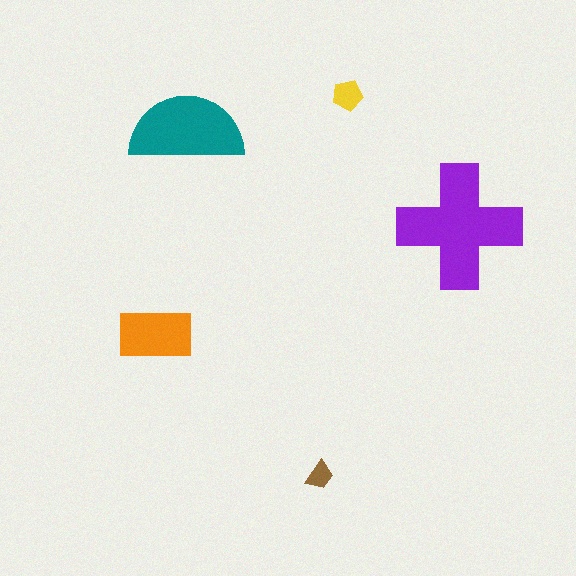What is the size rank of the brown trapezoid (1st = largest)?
5th.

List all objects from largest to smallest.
The purple cross, the teal semicircle, the orange rectangle, the yellow pentagon, the brown trapezoid.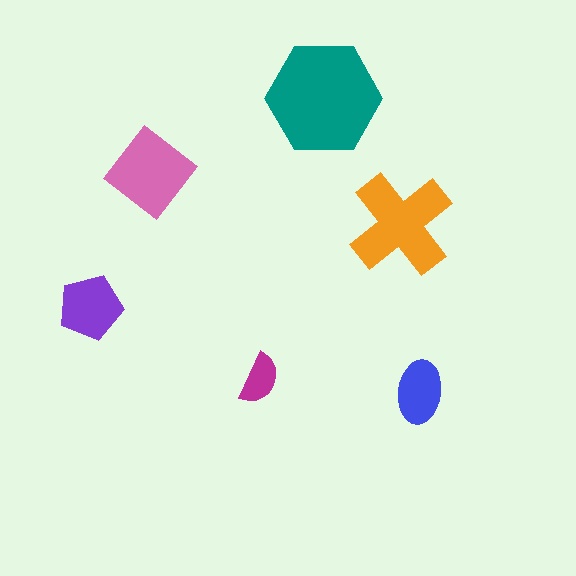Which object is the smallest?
The magenta semicircle.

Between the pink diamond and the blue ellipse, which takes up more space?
The pink diamond.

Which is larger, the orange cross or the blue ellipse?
The orange cross.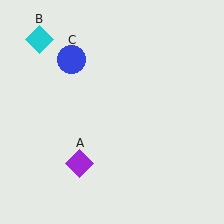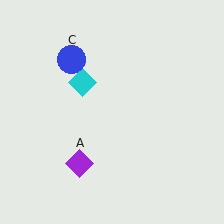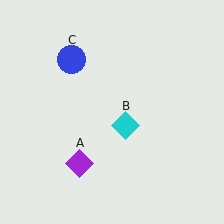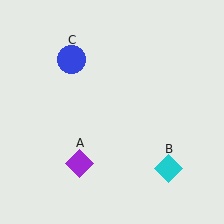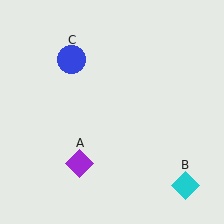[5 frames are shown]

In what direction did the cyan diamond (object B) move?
The cyan diamond (object B) moved down and to the right.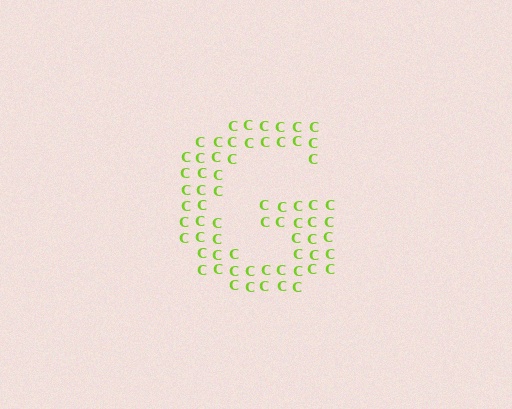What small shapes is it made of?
It is made of small letter C's.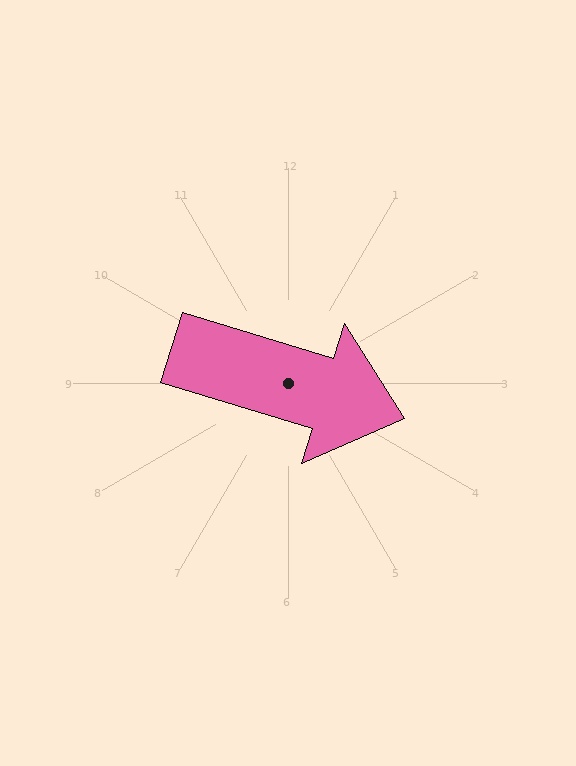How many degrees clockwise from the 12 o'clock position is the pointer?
Approximately 107 degrees.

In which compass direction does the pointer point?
East.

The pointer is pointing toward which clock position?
Roughly 4 o'clock.